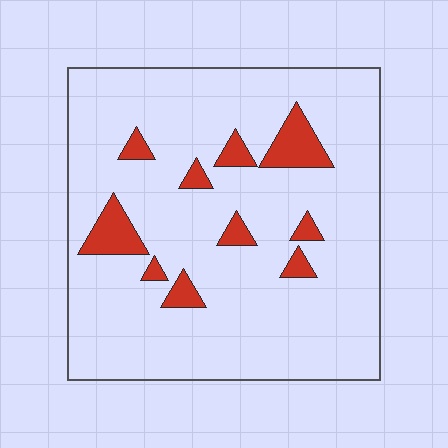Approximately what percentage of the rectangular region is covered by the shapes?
Approximately 10%.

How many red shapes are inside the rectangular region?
10.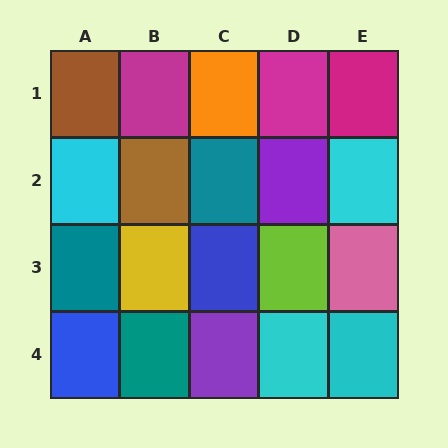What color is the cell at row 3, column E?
Pink.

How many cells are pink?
1 cell is pink.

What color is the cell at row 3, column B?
Yellow.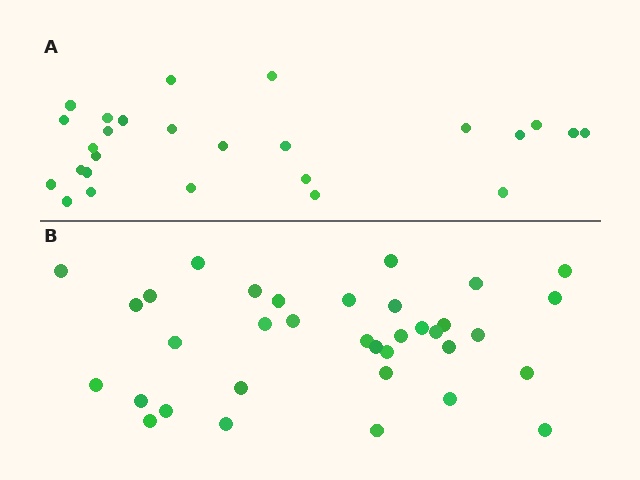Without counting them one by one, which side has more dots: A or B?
Region B (the bottom region) has more dots.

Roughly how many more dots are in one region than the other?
Region B has roughly 8 or so more dots than region A.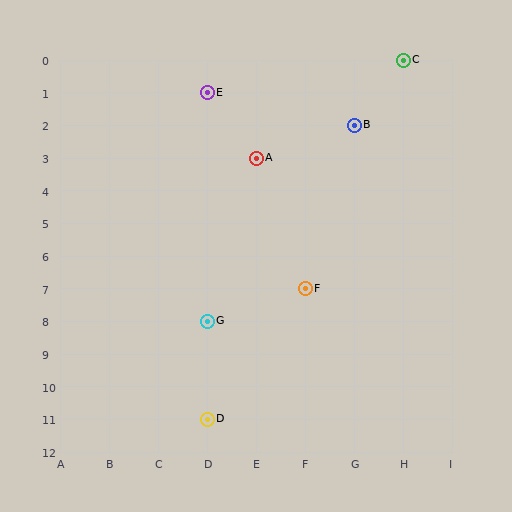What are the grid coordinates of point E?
Point E is at grid coordinates (D, 1).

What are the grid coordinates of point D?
Point D is at grid coordinates (D, 11).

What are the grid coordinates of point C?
Point C is at grid coordinates (H, 0).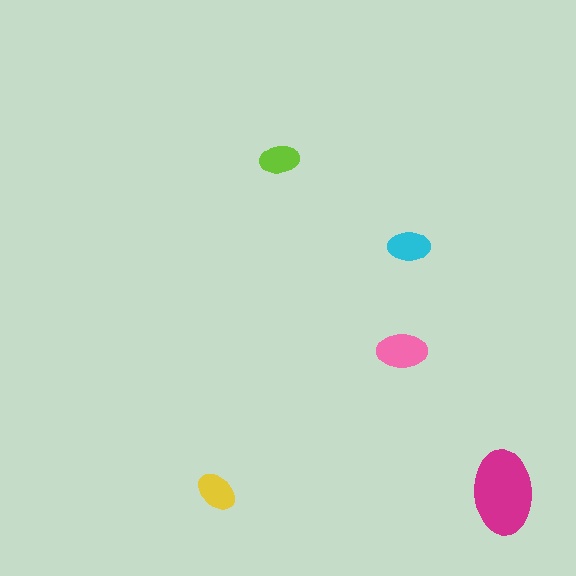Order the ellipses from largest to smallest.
the magenta one, the pink one, the cyan one, the yellow one, the lime one.